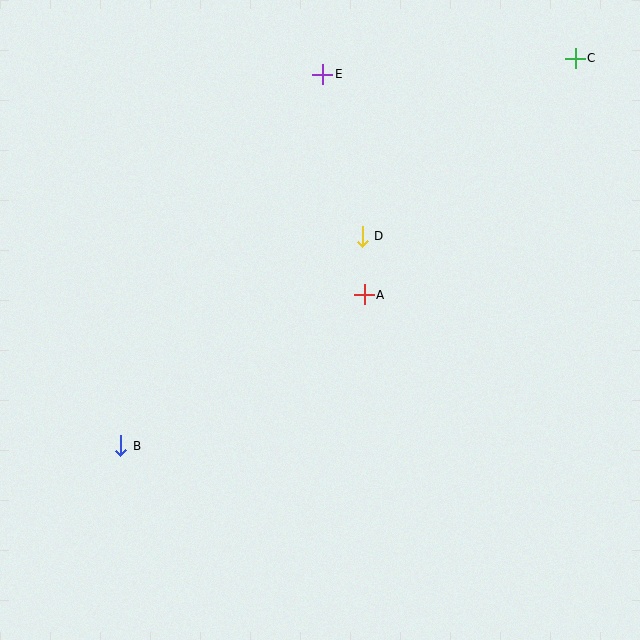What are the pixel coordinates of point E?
Point E is at (323, 74).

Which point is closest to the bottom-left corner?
Point B is closest to the bottom-left corner.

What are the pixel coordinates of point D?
Point D is at (362, 236).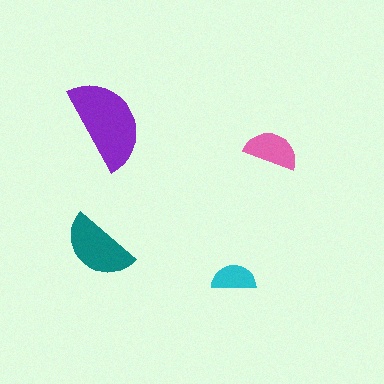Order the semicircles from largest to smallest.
the purple one, the teal one, the pink one, the cyan one.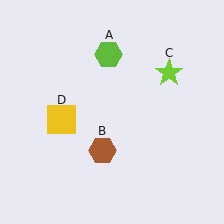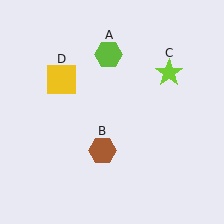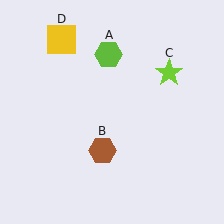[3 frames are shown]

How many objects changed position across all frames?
1 object changed position: yellow square (object D).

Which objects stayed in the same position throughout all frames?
Lime hexagon (object A) and brown hexagon (object B) and lime star (object C) remained stationary.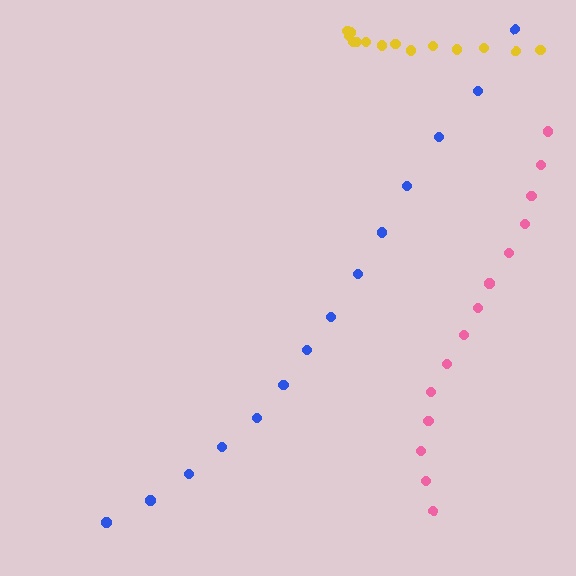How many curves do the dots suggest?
There are 3 distinct paths.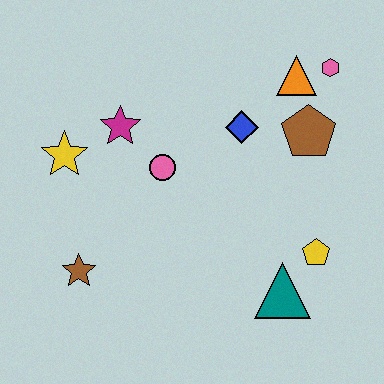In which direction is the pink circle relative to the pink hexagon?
The pink circle is to the left of the pink hexagon.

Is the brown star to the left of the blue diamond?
Yes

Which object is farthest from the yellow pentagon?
The yellow star is farthest from the yellow pentagon.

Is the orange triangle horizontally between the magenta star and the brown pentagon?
Yes